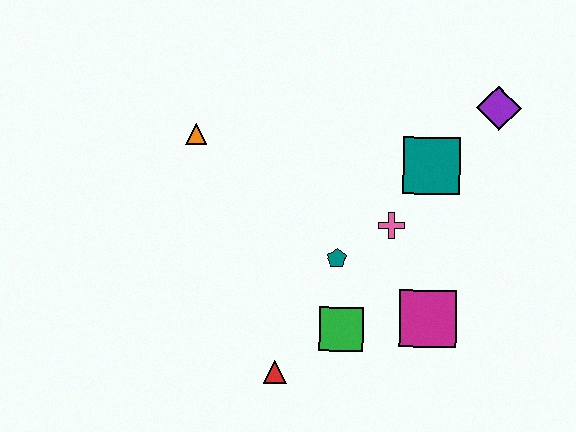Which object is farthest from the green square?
The purple diamond is farthest from the green square.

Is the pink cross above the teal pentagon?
Yes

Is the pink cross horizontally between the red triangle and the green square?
No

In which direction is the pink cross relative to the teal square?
The pink cross is below the teal square.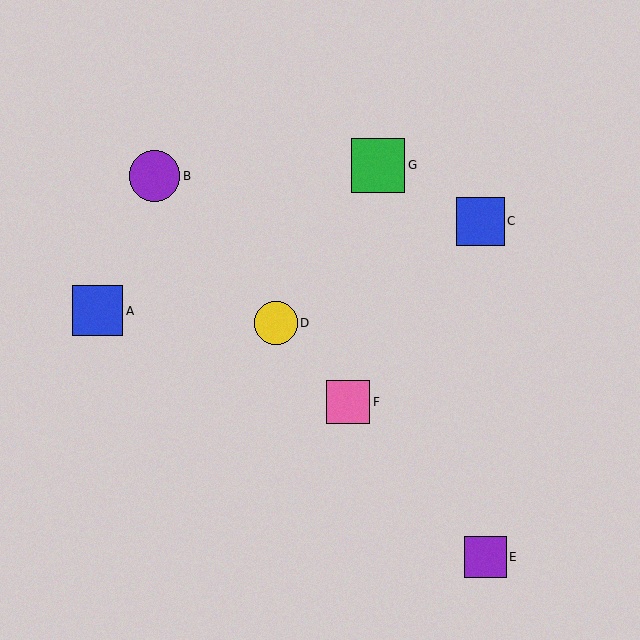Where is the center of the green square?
The center of the green square is at (378, 165).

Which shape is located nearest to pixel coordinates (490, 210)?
The blue square (labeled C) at (480, 221) is nearest to that location.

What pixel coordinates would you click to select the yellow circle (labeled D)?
Click at (276, 323) to select the yellow circle D.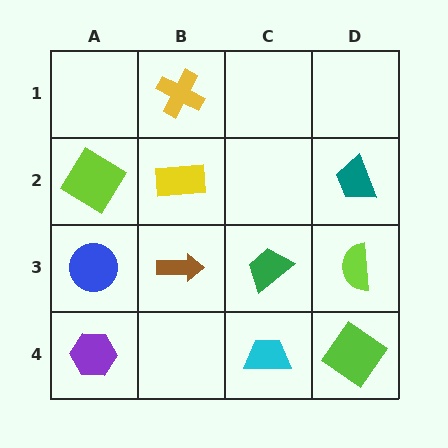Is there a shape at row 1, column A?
No, that cell is empty.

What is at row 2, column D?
A teal trapezoid.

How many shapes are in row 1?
1 shape.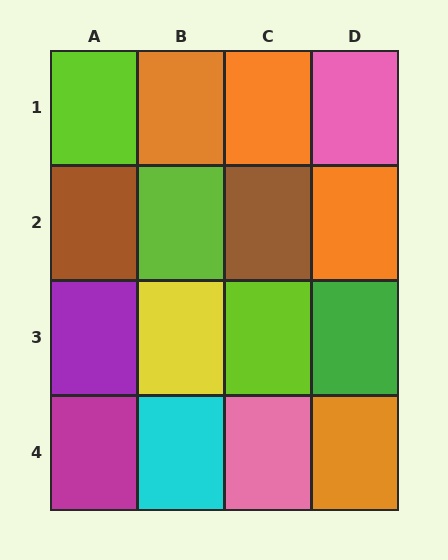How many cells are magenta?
1 cell is magenta.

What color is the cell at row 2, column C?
Brown.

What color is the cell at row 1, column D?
Pink.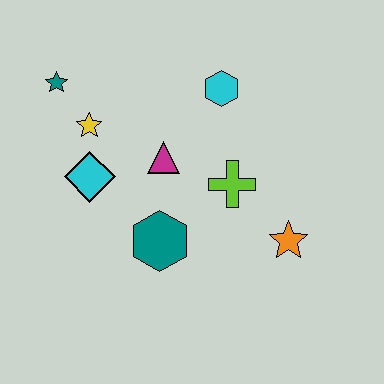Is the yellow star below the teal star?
Yes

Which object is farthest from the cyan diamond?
The orange star is farthest from the cyan diamond.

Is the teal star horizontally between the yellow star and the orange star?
No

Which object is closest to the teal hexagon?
The magenta triangle is closest to the teal hexagon.